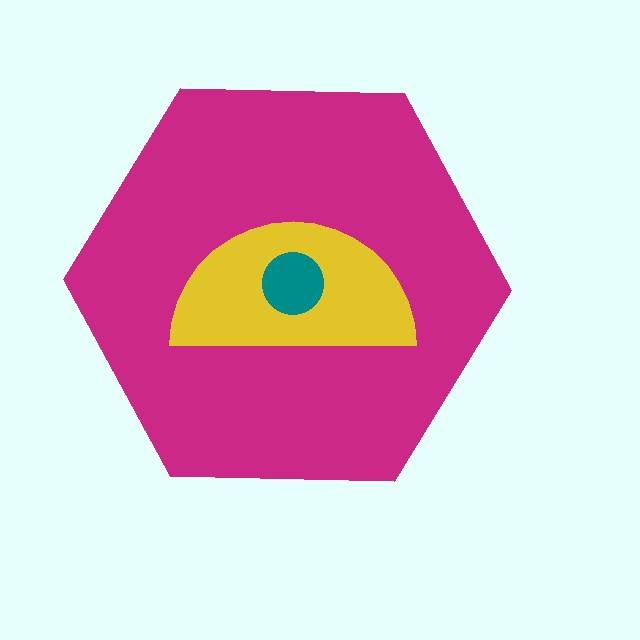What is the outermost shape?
The magenta hexagon.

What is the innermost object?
The teal circle.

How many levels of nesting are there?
3.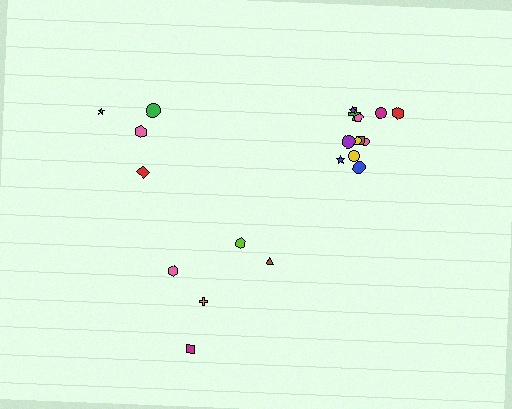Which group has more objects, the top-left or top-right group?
The top-right group.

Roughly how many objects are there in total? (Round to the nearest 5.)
Roughly 20 objects in total.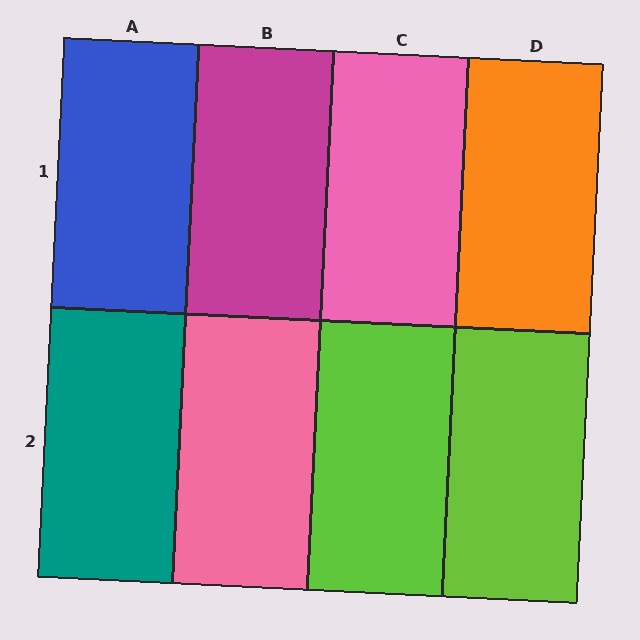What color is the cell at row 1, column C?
Pink.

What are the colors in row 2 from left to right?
Teal, pink, lime, lime.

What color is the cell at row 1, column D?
Orange.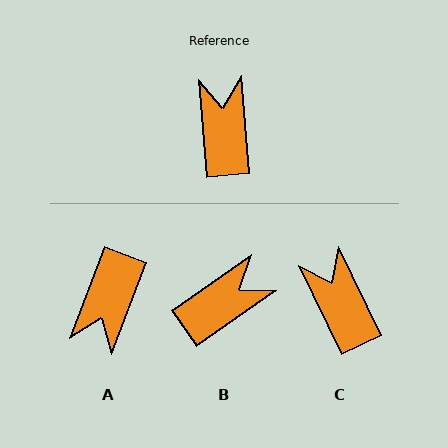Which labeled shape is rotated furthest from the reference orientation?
A, about 154 degrees away.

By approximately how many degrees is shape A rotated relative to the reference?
Approximately 154 degrees counter-clockwise.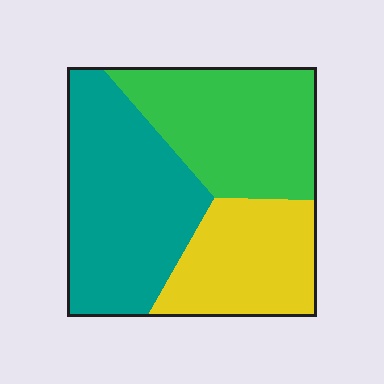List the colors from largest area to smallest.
From largest to smallest: teal, green, yellow.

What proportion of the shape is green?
Green takes up about one third (1/3) of the shape.